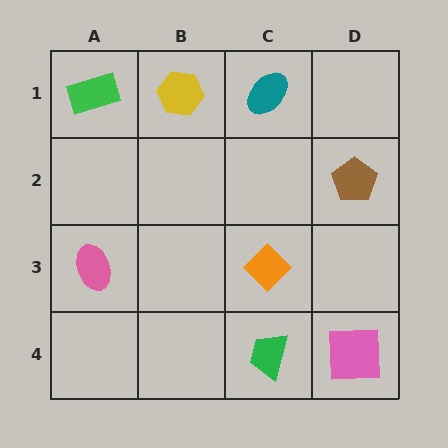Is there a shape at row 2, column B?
No, that cell is empty.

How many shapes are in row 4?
2 shapes.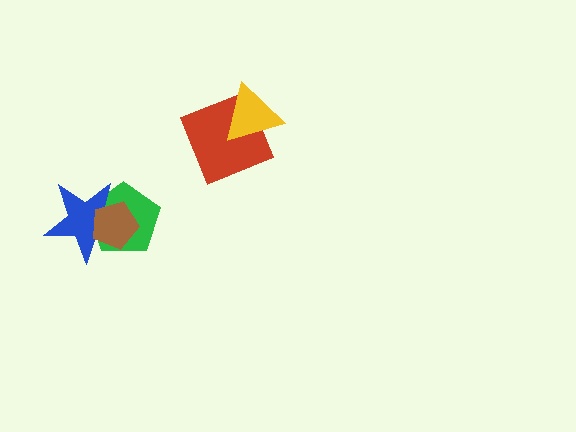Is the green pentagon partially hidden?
Yes, it is partially covered by another shape.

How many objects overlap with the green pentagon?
2 objects overlap with the green pentagon.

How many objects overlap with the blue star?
2 objects overlap with the blue star.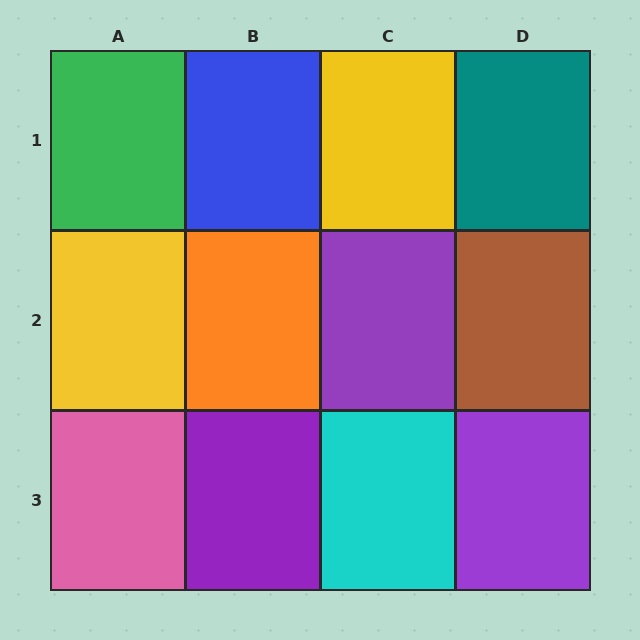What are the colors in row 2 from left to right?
Yellow, orange, purple, brown.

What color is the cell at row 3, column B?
Purple.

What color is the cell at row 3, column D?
Purple.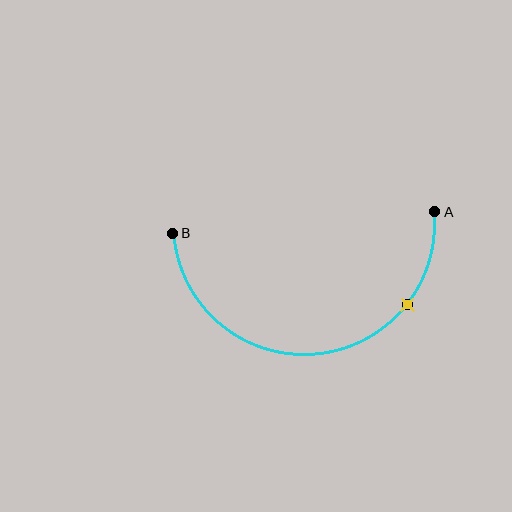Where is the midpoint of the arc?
The arc midpoint is the point on the curve farthest from the straight line joining A and B. It sits below that line.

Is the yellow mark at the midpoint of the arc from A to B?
No. The yellow mark lies on the arc but is closer to endpoint A. The arc midpoint would be at the point on the curve equidistant along the arc from both A and B.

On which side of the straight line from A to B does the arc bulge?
The arc bulges below the straight line connecting A and B.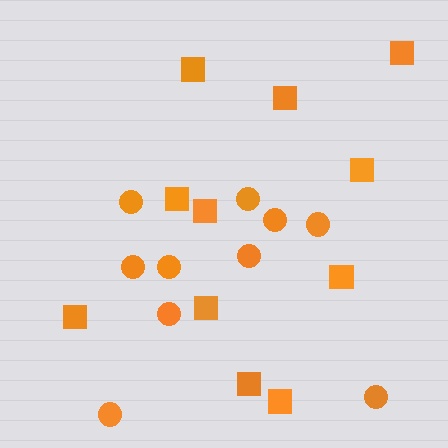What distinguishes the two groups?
There are 2 groups: one group of circles (10) and one group of squares (11).